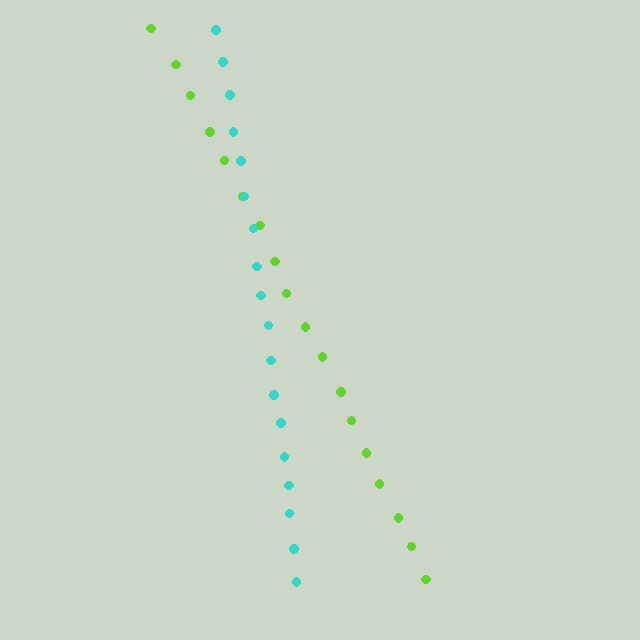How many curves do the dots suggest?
There are 2 distinct paths.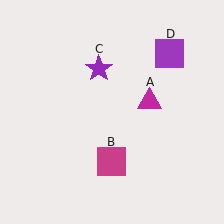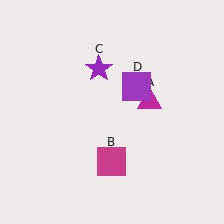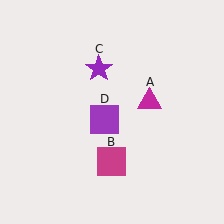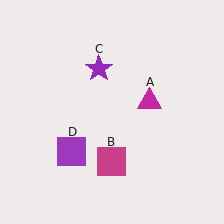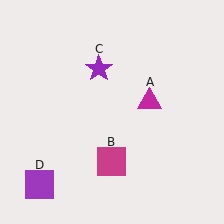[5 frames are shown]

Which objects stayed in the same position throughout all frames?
Magenta triangle (object A) and magenta square (object B) and purple star (object C) remained stationary.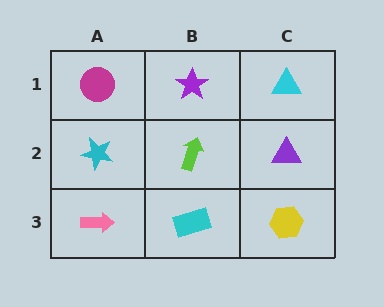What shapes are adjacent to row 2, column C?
A cyan triangle (row 1, column C), a yellow hexagon (row 3, column C), a lime arrow (row 2, column B).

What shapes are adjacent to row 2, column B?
A purple star (row 1, column B), a cyan rectangle (row 3, column B), a cyan star (row 2, column A), a purple triangle (row 2, column C).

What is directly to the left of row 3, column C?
A cyan rectangle.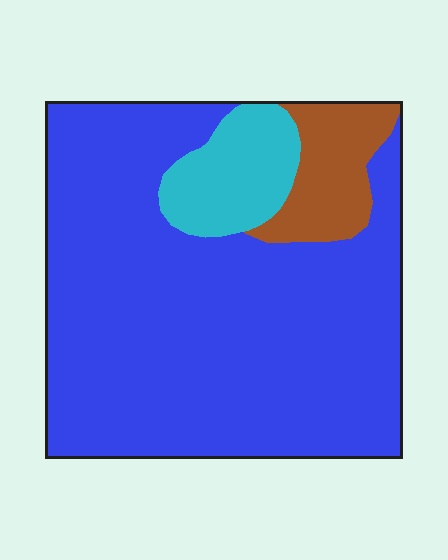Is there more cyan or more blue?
Blue.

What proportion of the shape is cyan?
Cyan takes up about one tenth (1/10) of the shape.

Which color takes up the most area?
Blue, at roughly 80%.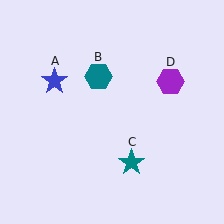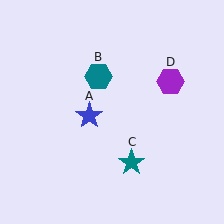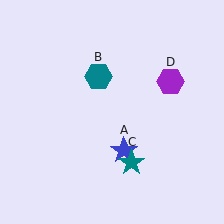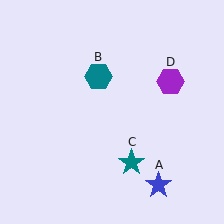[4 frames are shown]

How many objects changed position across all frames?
1 object changed position: blue star (object A).